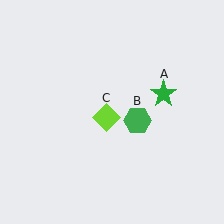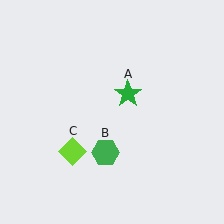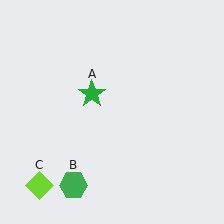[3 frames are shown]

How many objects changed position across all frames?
3 objects changed position: green star (object A), green hexagon (object B), lime diamond (object C).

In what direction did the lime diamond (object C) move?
The lime diamond (object C) moved down and to the left.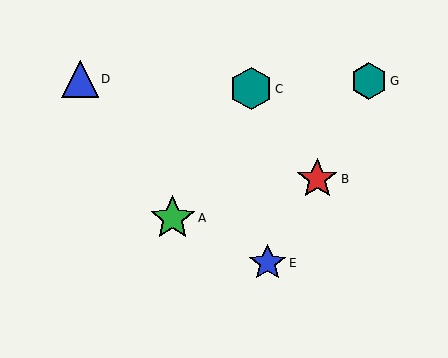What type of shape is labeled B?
Shape B is a red star.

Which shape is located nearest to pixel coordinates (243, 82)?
The teal hexagon (labeled C) at (251, 89) is nearest to that location.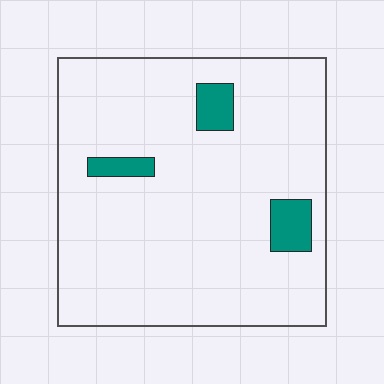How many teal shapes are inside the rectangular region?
3.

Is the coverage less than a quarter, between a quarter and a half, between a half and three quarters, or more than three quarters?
Less than a quarter.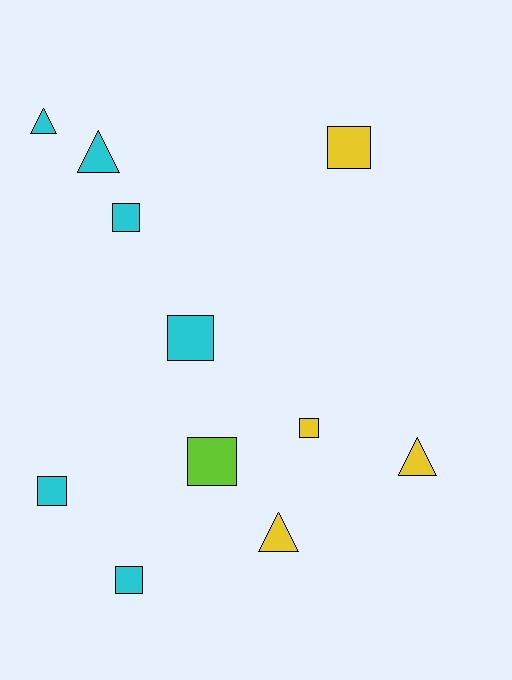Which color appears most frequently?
Cyan, with 6 objects.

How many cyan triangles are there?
There are 2 cyan triangles.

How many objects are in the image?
There are 11 objects.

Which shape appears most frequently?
Square, with 7 objects.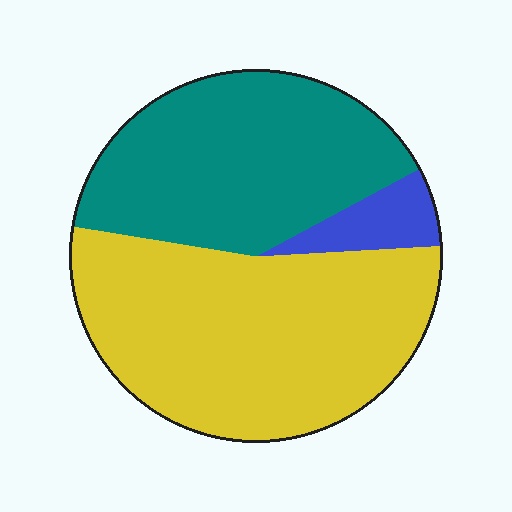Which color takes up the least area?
Blue, at roughly 5%.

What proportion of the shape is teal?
Teal takes up about two fifths (2/5) of the shape.